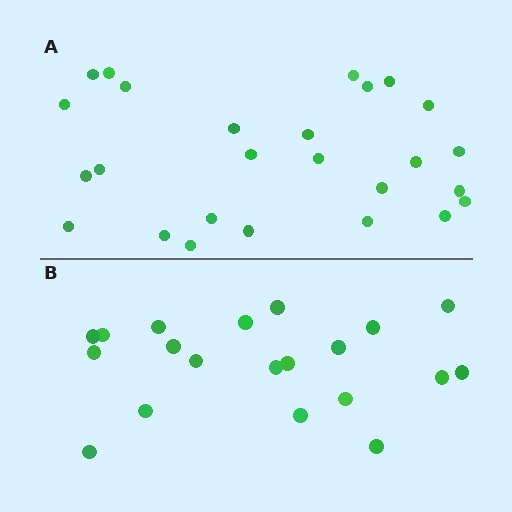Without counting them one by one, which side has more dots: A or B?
Region A (the top region) has more dots.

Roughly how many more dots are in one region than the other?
Region A has about 6 more dots than region B.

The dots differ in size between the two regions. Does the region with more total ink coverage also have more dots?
No. Region B has more total ink coverage because its dots are larger, but region A actually contains more individual dots. Total area can be misleading — the number of items is what matters here.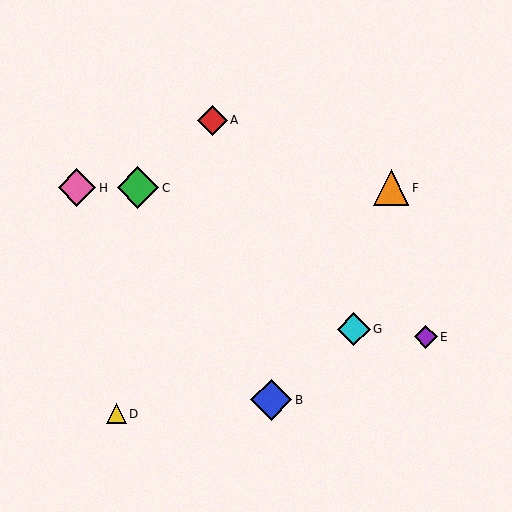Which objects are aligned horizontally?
Objects C, F, H are aligned horizontally.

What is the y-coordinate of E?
Object E is at y≈337.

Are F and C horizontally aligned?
Yes, both are at y≈188.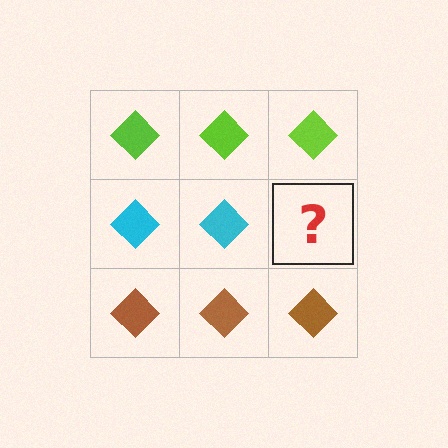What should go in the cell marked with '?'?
The missing cell should contain a cyan diamond.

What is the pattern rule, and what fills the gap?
The rule is that each row has a consistent color. The gap should be filled with a cyan diamond.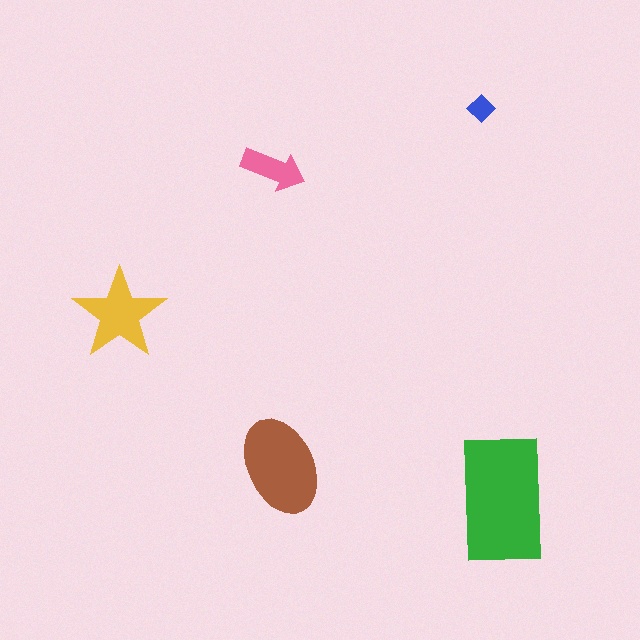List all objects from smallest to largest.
The blue diamond, the pink arrow, the yellow star, the brown ellipse, the green rectangle.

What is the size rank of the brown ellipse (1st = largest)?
2nd.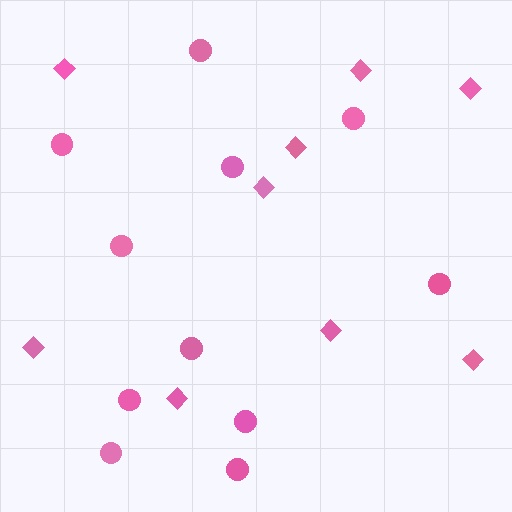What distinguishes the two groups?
There are 2 groups: one group of circles (11) and one group of diamonds (9).